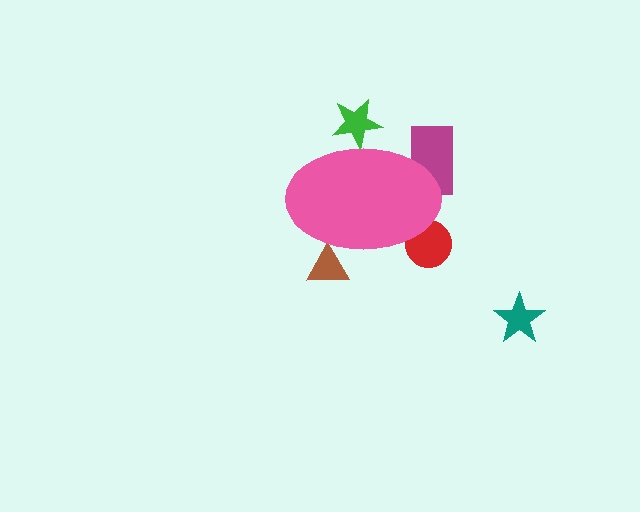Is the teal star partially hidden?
No, the teal star is fully visible.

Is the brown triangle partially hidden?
Yes, the brown triangle is partially hidden behind the pink ellipse.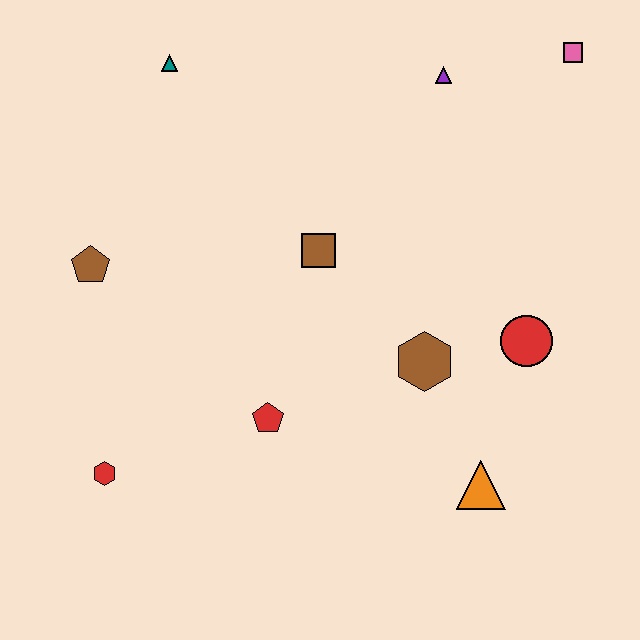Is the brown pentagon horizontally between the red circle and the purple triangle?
No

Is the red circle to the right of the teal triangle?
Yes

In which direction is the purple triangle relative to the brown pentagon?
The purple triangle is to the right of the brown pentagon.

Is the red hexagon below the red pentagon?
Yes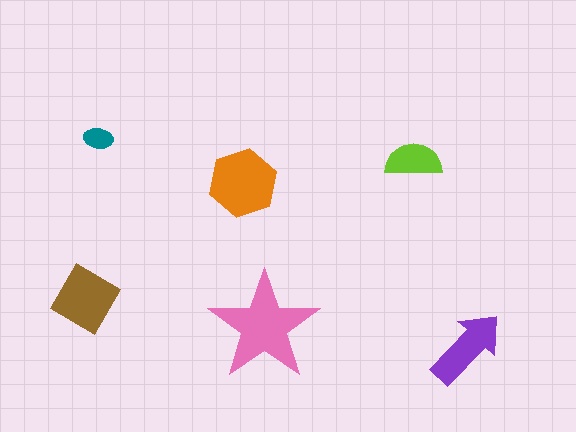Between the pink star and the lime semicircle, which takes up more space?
The pink star.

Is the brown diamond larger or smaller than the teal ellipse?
Larger.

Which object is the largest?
The pink star.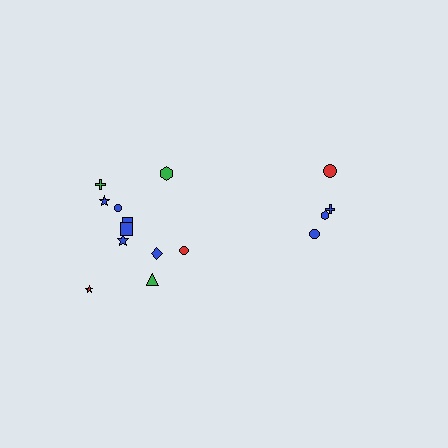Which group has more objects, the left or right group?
The left group.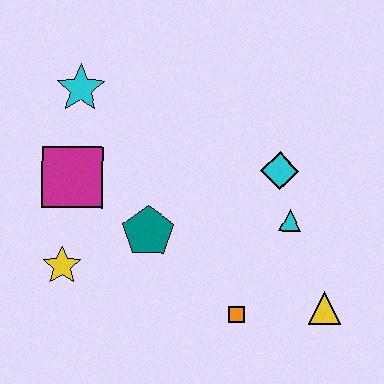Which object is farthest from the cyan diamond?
The yellow star is farthest from the cyan diamond.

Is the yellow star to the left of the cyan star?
Yes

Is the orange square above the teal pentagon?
No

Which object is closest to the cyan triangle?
The cyan diamond is closest to the cyan triangle.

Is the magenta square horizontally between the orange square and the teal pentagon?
No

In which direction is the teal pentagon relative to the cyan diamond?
The teal pentagon is to the left of the cyan diamond.